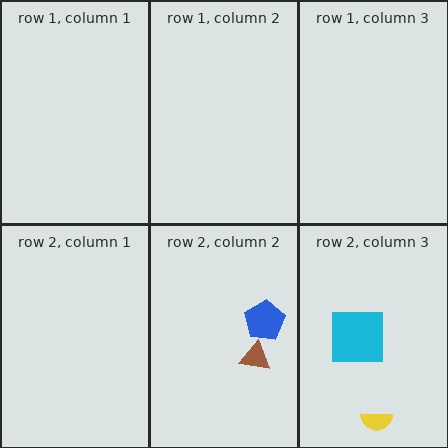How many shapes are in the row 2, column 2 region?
2.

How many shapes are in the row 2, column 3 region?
2.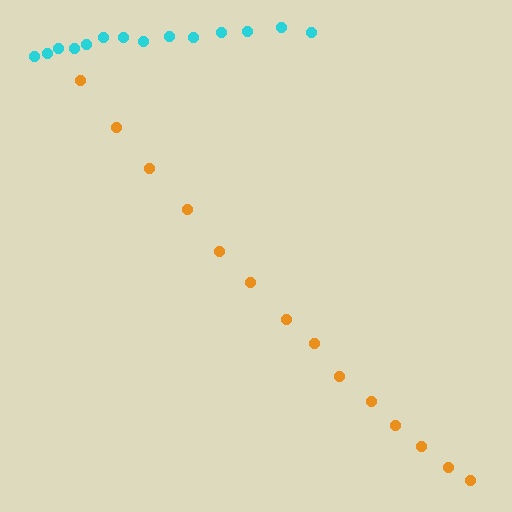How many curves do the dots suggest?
There are 2 distinct paths.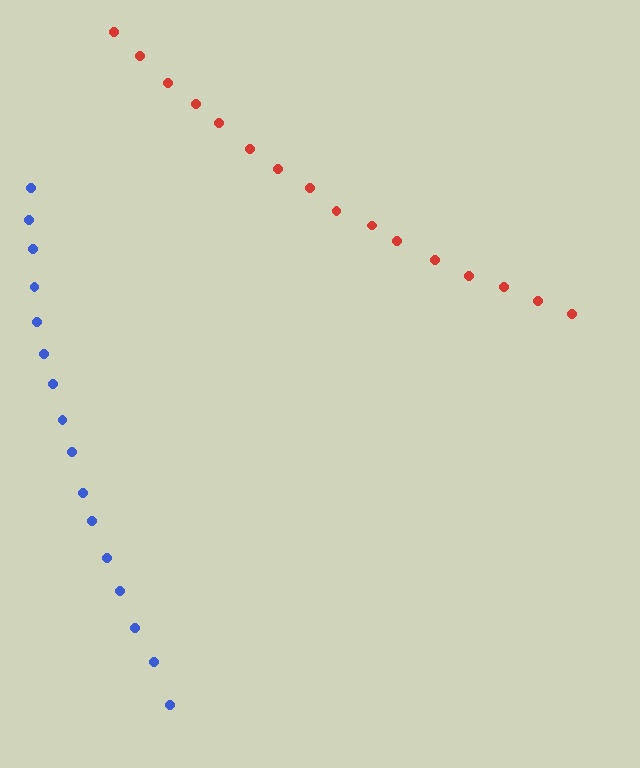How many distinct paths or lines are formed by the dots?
There are 2 distinct paths.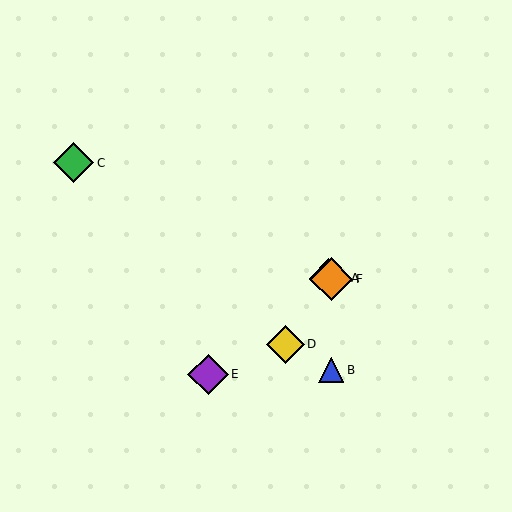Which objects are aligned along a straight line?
Objects A, C, F are aligned along a straight line.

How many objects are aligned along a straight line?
3 objects (A, C, F) are aligned along a straight line.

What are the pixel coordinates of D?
Object D is at (285, 344).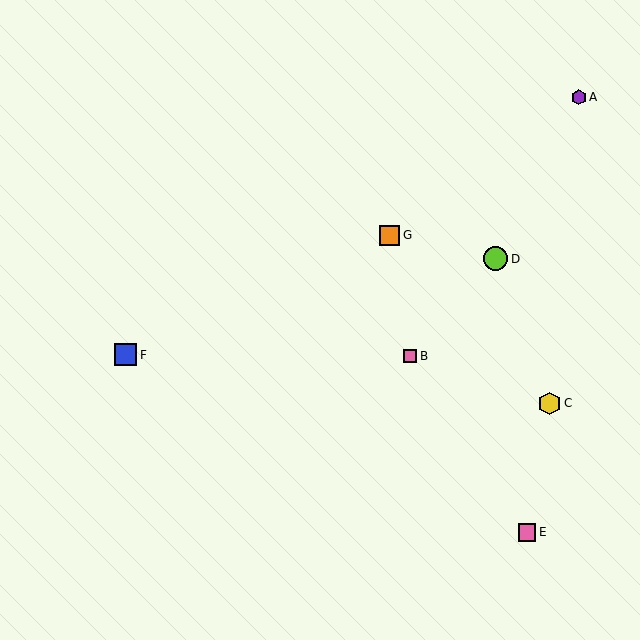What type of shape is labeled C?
Shape C is a yellow hexagon.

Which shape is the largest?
The lime circle (labeled D) is the largest.